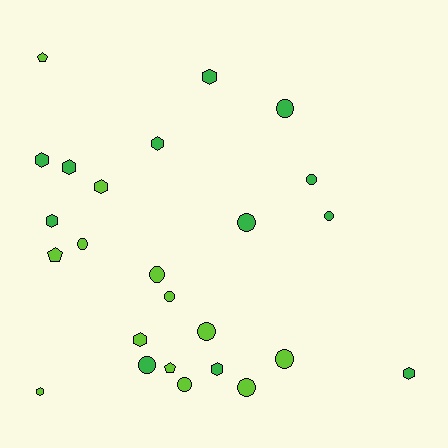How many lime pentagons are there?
There are 3 lime pentagons.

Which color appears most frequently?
Lime, with 13 objects.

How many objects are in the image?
There are 25 objects.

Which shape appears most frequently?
Circle, with 12 objects.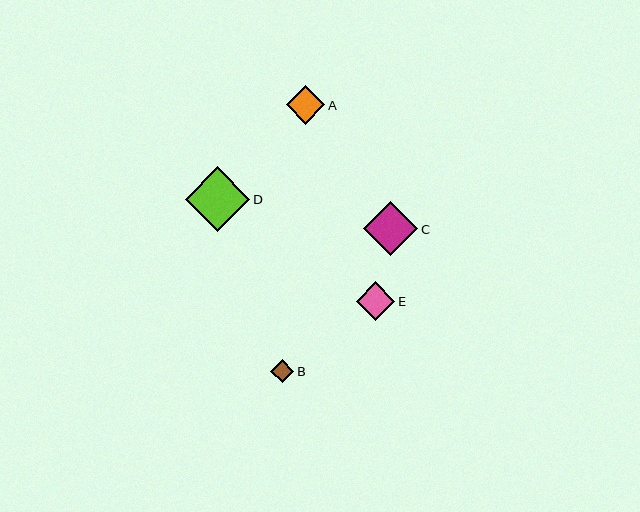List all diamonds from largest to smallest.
From largest to smallest: D, C, A, E, B.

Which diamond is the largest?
Diamond D is the largest with a size of approximately 65 pixels.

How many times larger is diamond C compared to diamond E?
Diamond C is approximately 1.4 times the size of diamond E.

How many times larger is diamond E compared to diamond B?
Diamond E is approximately 1.7 times the size of diamond B.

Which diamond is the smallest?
Diamond B is the smallest with a size of approximately 23 pixels.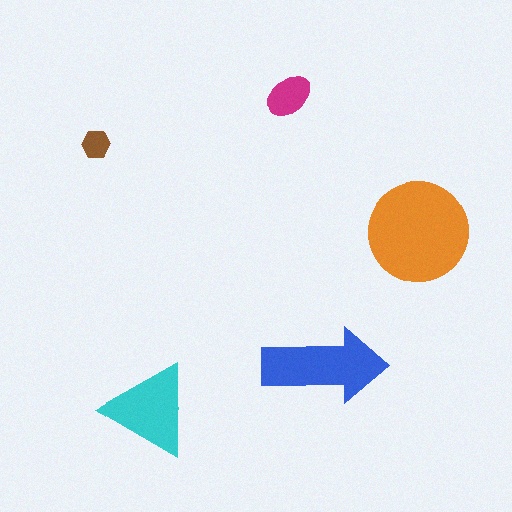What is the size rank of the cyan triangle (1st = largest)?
3rd.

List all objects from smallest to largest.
The brown hexagon, the magenta ellipse, the cyan triangle, the blue arrow, the orange circle.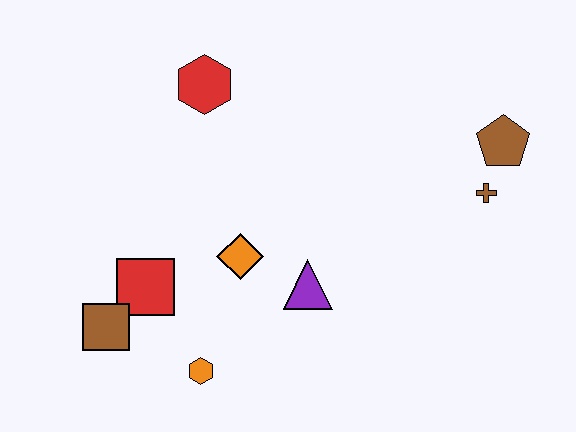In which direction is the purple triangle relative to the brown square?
The purple triangle is to the right of the brown square.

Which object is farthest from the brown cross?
The brown square is farthest from the brown cross.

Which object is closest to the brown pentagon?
The brown cross is closest to the brown pentagon.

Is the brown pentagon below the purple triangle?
No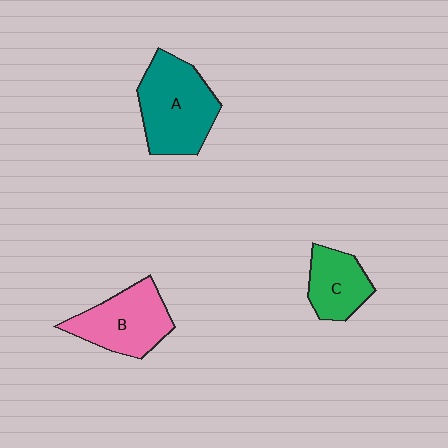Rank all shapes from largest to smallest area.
From largest to smallest: A (teal), B (pink), C (green).